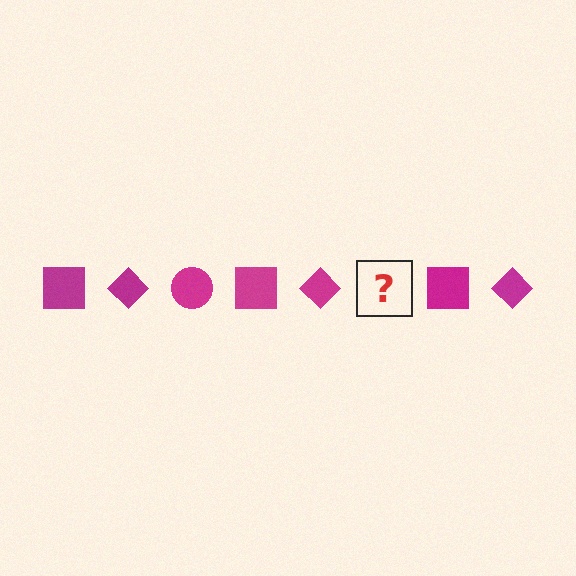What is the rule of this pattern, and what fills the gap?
The rule is that the pattern cycles through square, diamond, circle shapes in magenta. The gap should be filled with a magenta circle.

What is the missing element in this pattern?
The missing element is a magenta circle.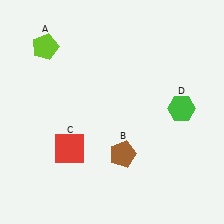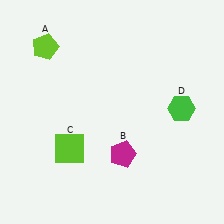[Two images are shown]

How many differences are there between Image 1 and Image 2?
There are 2 differences between the two images.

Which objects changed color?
B changed from brown to magenta. C changed from red to lime.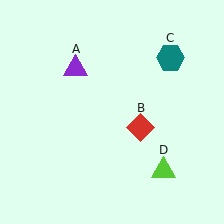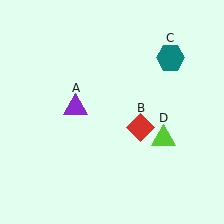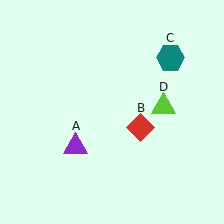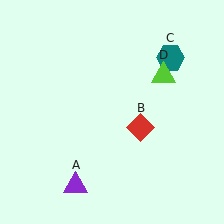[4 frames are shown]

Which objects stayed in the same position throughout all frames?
Red diamond (object B) and teal hexagon (object C) remained stationary.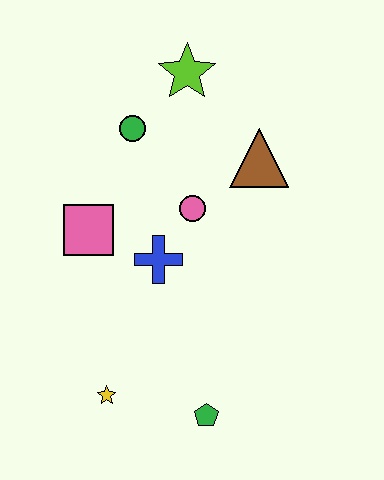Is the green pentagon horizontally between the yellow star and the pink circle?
No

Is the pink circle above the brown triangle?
No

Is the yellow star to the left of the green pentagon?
Yes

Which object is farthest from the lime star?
The green pentagon is farthest from the lime star.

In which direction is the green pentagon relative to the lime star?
The green pentagon is below the lime star.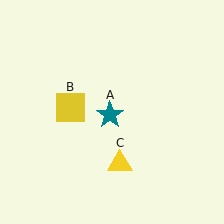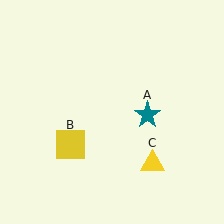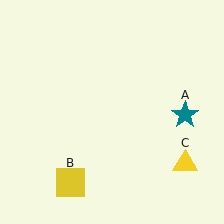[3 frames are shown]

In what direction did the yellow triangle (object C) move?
The yellow triangle (object C) moved right.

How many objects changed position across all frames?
3 objects changed position: teal star (object A), yellow square (object B), yellow triangle (object C).